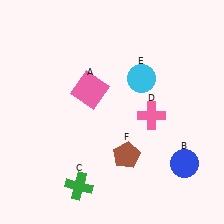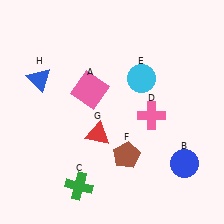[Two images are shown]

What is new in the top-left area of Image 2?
A blue triangle (H) was added in the top-left area of Image 2.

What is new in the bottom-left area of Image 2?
A red triangle (G) was added in the bottom-left area of Image 2.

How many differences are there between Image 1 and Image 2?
There are 2 differences between the two images.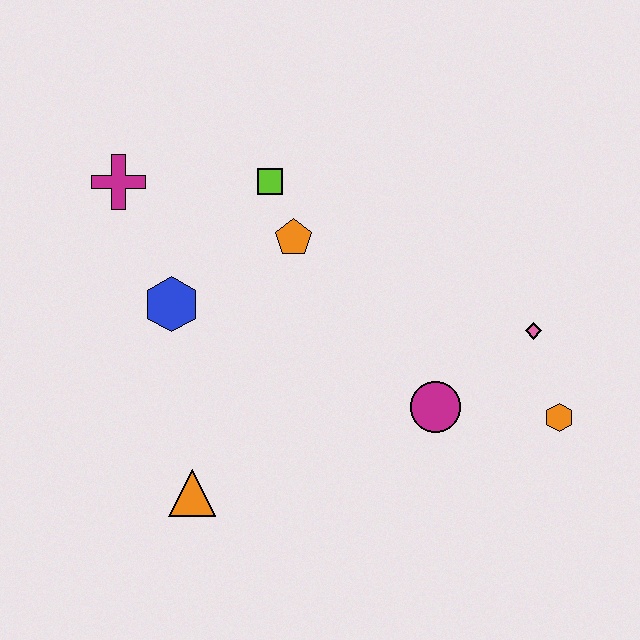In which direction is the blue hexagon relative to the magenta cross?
The blue hexagon is below the magenta cross.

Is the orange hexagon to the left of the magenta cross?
No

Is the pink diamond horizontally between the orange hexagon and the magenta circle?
Yes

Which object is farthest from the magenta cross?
The orange hexagon is farthest from the magenta cross.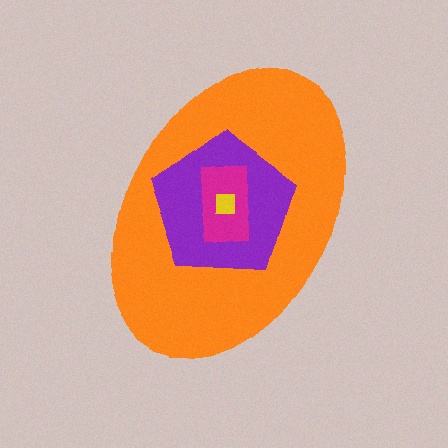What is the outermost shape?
The orange ellipse.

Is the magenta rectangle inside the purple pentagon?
Yes.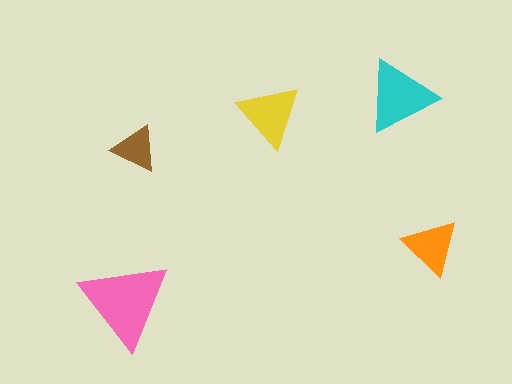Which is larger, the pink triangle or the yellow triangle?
The pink one.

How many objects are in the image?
There are 5 objects in the image.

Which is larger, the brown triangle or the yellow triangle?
The yellow one.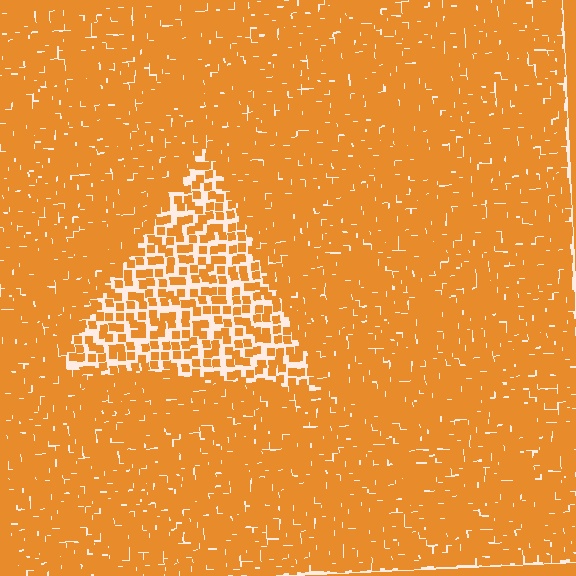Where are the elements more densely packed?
The elements are more densely packed outside the triangle boundary.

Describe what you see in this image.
The image contains small orange elements arranged at two different densities. A triangle-shaped region is visible where the elements are less densely packed than the surrounding area.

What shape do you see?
I see a triangle.